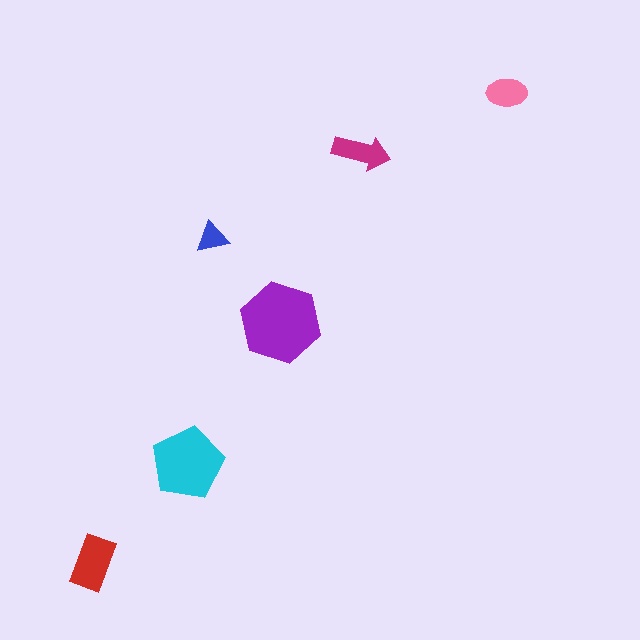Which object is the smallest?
The blue triangle.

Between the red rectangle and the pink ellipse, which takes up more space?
The red rectangle.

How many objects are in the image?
There are 6 objects in the image.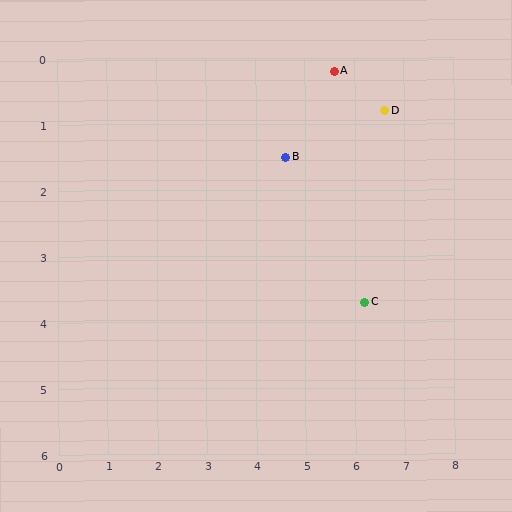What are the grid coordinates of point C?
Point C is at approximately (6.2, 3.7).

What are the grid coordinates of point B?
Point B is at approximately (4.6, 1.5).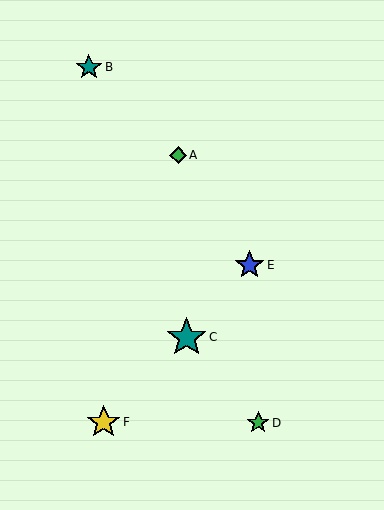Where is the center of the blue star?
The center of the blue star is at (249, 265).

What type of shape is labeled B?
Shape B is a teal star.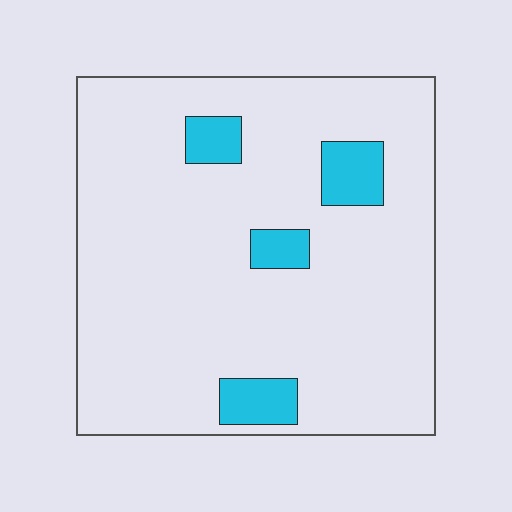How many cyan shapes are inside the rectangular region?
4.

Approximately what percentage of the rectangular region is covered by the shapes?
Approximately 10%.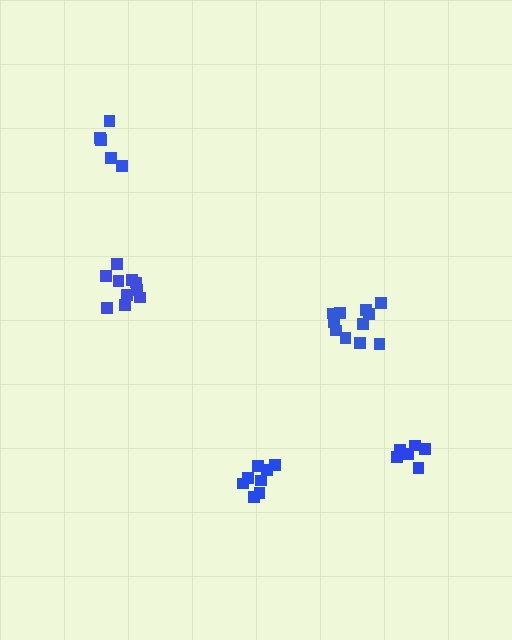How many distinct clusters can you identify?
There are 5 distinct clusters.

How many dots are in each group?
Group 1: 6 dots, Group 2: 11 dots, Group 3: 8 dots, Group 4: 5 dots, Group 5: 10 dots (40 total).